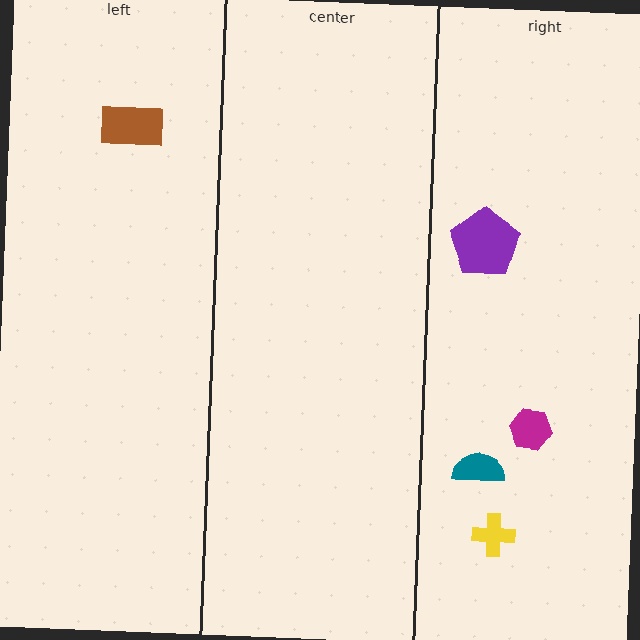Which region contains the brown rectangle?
The left region.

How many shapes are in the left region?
1.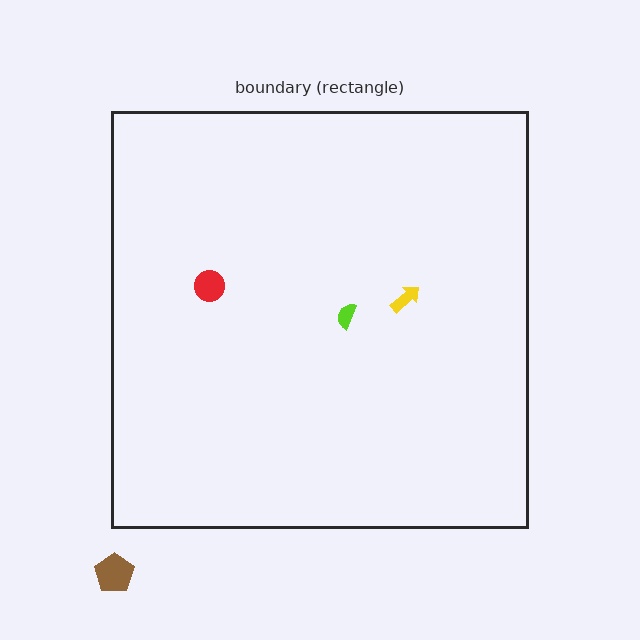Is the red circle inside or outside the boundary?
Inside.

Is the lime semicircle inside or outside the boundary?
Inside.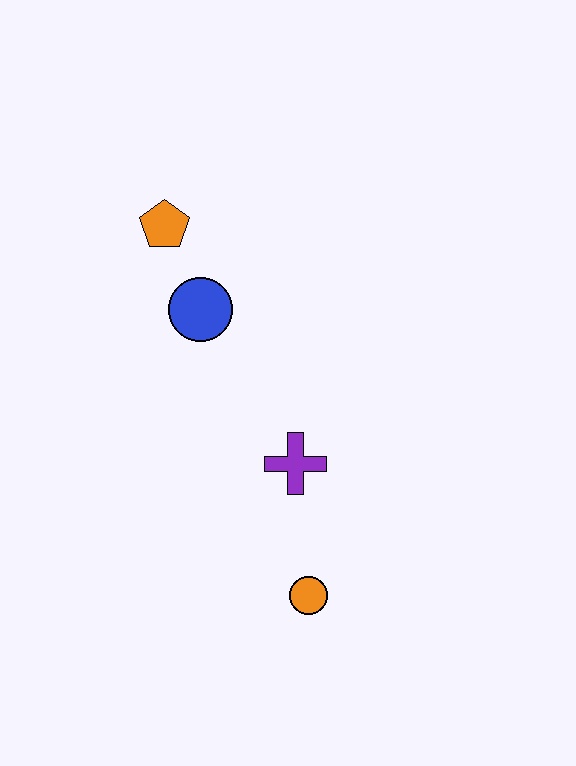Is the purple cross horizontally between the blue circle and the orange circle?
Yes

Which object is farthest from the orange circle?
The orange pentagon is farthest from the orange circle.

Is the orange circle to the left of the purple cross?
No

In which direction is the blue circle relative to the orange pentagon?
The blue circle is below the orange pentagon.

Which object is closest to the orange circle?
The purple cross is closest to the orange circle.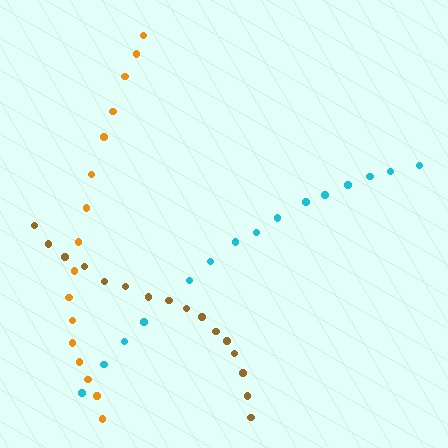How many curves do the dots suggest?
There are 3 distinct paths.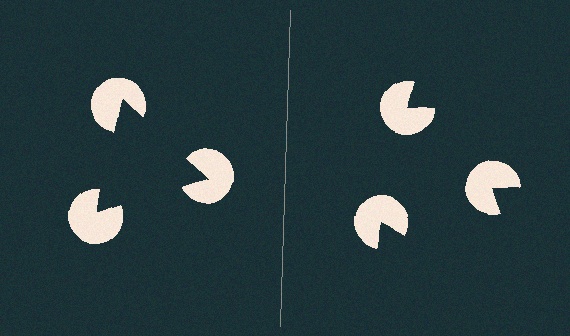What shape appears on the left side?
An illusory triangle.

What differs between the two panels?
The pac-man discs are positioned identically on both sides; only the wedge orientations differ. On the left they align to a triangle; on the right they are misaligned.